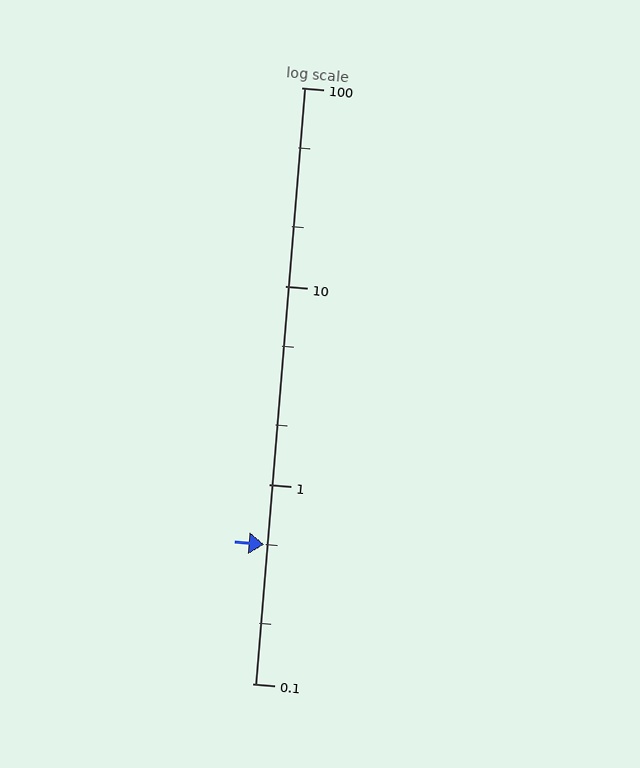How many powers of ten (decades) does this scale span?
The scale spans 3 decades, from 0.1 to 100.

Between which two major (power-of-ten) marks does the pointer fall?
The pointer is between 0.1 and 1.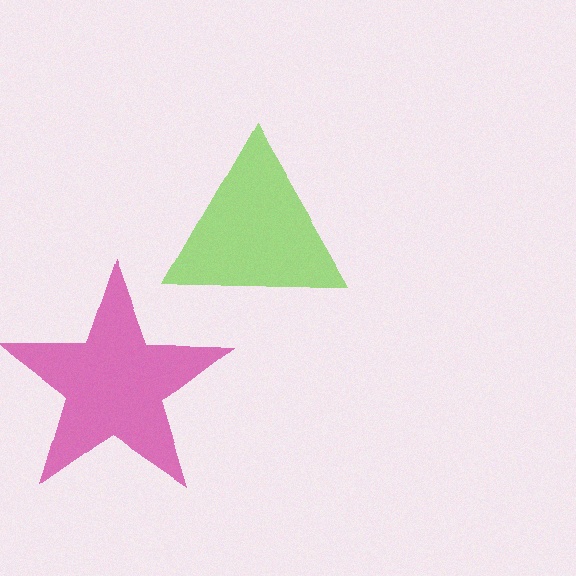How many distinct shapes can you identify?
There are 2 distinct shapes: a lime triangle, a magenta star.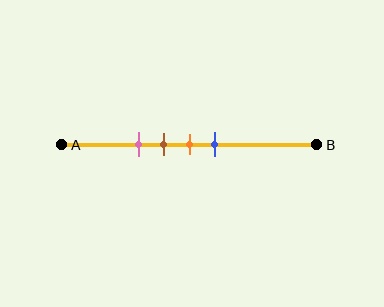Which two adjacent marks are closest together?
The brown and orange marks are the closest adjacent pair.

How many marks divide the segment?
There are 4 marks dividing the segment.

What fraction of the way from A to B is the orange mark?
The orange mark is approximately 50% (0.5) of the way from A to B.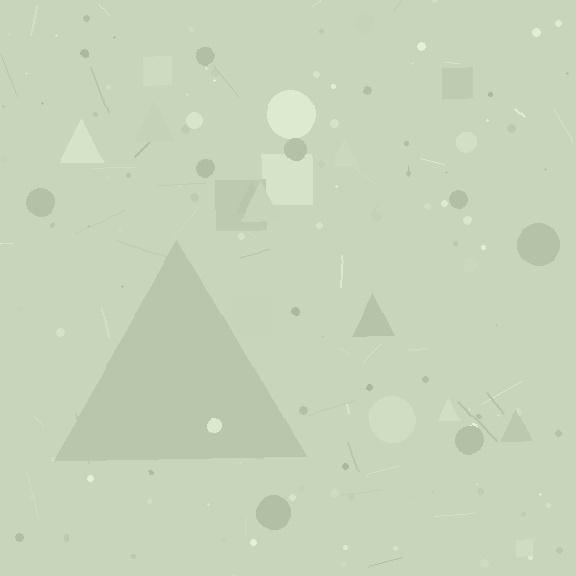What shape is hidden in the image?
A triangle is hidden in the image.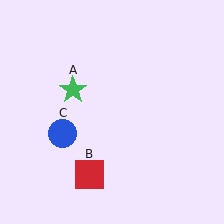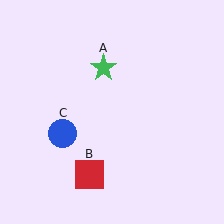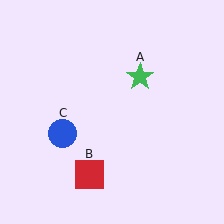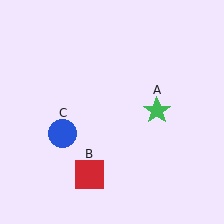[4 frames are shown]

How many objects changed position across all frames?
1 object changed position: green star (object A).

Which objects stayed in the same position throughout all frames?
Red square (object B) and blue circle (object C) remained stationary.